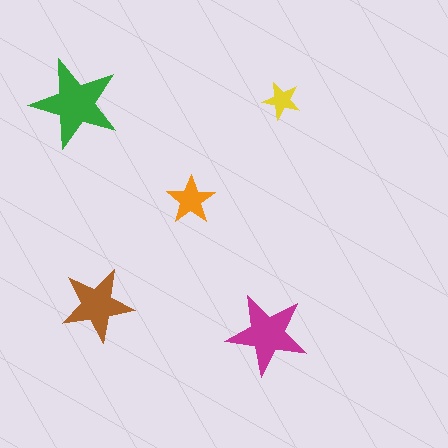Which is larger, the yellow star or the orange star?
The orange one.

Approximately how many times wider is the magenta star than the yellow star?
About 2 times wider.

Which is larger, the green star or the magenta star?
The green one.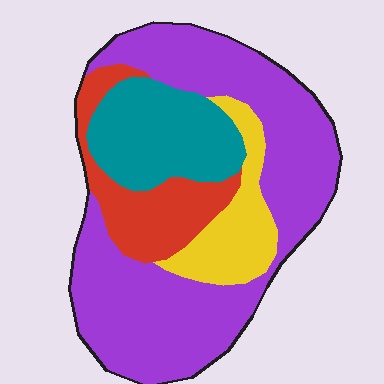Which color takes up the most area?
Purple, at roughly 55%.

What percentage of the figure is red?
Red covers 15% of the figure.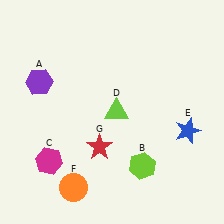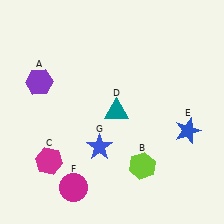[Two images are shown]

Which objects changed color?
D changed from lime to teal. F changed from orange to magenta. G changed from red to blue.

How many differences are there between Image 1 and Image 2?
There are 3 differences between the two images.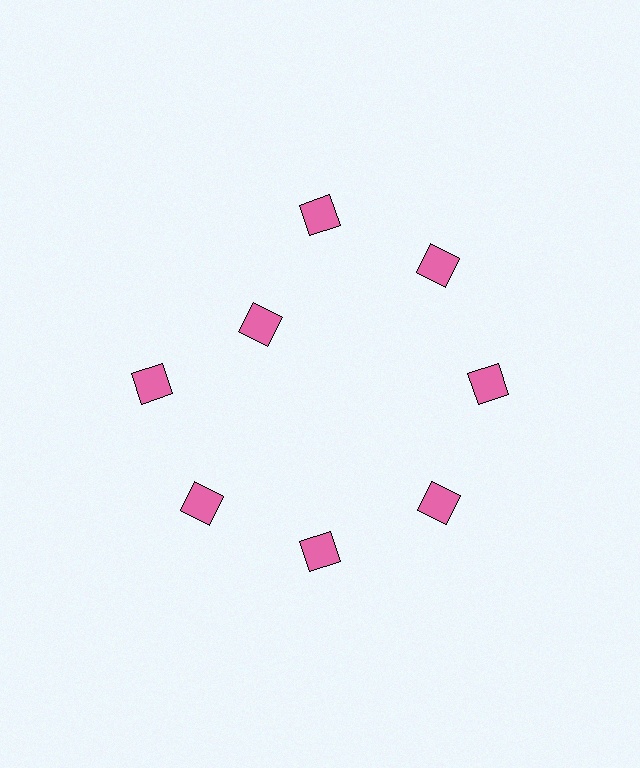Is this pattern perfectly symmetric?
No. The 8 pink diamonds are arranged in a ring, but one element near the 10 o'clock position is pulled inward toward the center, breaking the 8-fold rotational symmetry.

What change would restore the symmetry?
The symmetry would be restored by moving it outward, back onto the ring so that all 8 diamonds sit at equal angles and equal distance from the center.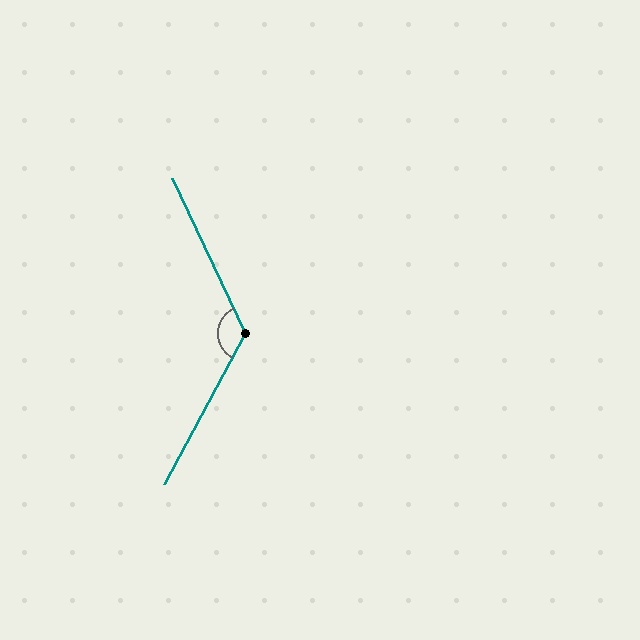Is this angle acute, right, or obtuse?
It is obtuse.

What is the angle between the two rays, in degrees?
Approximately 126 degrees.